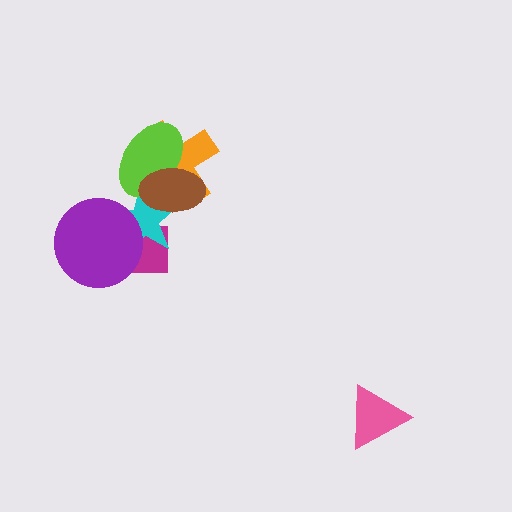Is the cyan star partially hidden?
Yes, it is partially covered by another shape.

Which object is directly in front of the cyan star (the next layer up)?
The lime ellipse is directly in front of the cyan star.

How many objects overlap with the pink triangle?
0 objects overlap with the pink triangle.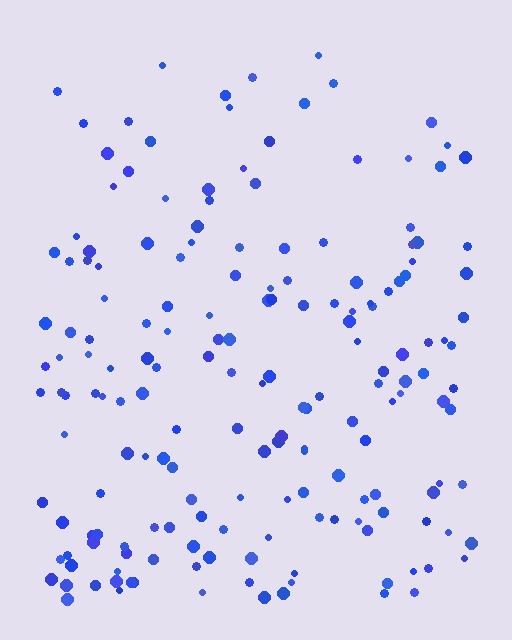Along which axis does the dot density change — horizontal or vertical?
Vertical.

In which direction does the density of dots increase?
From top to bottom, with the bottom side densest.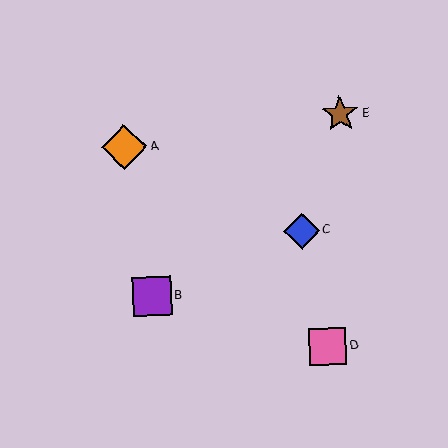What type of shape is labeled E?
Shape E is a brown star.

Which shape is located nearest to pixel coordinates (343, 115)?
The brown star (labeled E) at (340, 114) is nearest to that location.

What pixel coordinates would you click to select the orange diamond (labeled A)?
Click at (124, 147) to select the orange diamond A.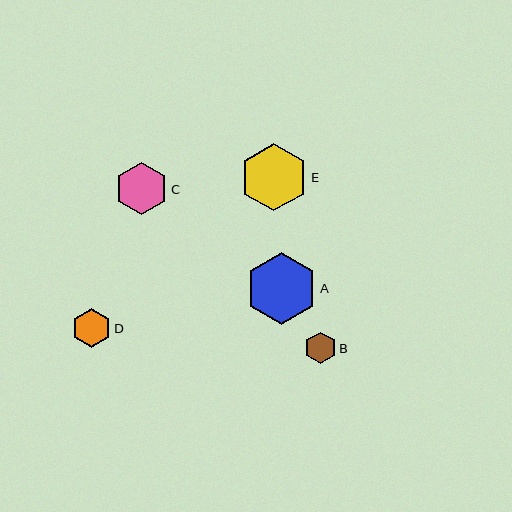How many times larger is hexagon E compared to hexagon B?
Hexagon E is approximately 2.2 times the size of hexagon B.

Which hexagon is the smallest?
Hexagon B is the smallest with a size of approximately 31 pixels.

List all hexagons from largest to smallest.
From largest to smallest: A, E, C, D, B.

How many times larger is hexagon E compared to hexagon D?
Hexagon E is approximately 1.7 times the size of hexagon D.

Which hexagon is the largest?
Hexagon A is the largest with a size of approximately 72 pixels.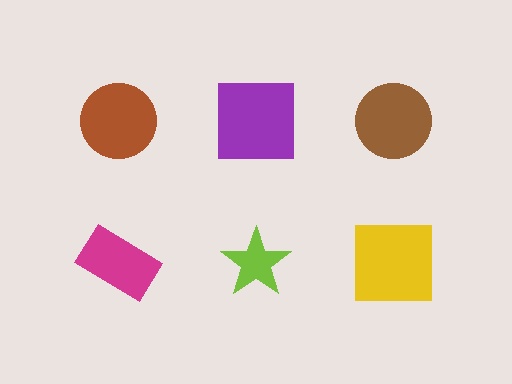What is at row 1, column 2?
A purple square.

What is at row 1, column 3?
A brown circle.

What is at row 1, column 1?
A brown circle.